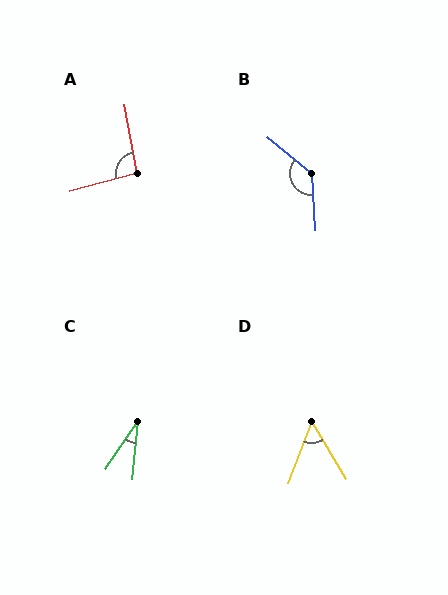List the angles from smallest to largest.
C (28°), D (52°), A (95°), B (133°).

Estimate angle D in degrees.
Approximately 52 degrees.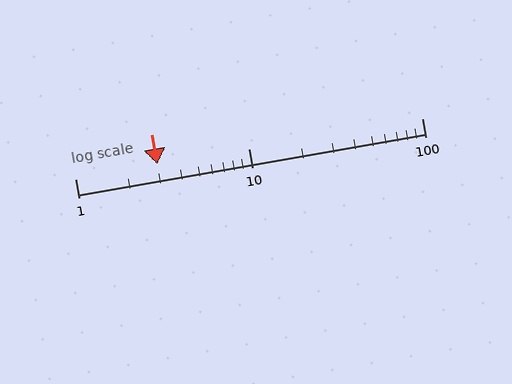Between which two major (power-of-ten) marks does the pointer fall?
The pointer is between 1 and 10.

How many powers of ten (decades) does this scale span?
The scale spans 2 decades, from 1 to 100.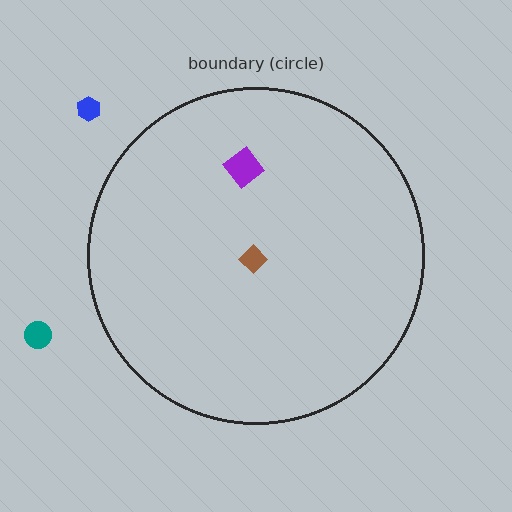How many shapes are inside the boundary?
2 inside, 2 outside.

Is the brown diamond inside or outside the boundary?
Inside.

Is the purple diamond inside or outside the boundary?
Inside.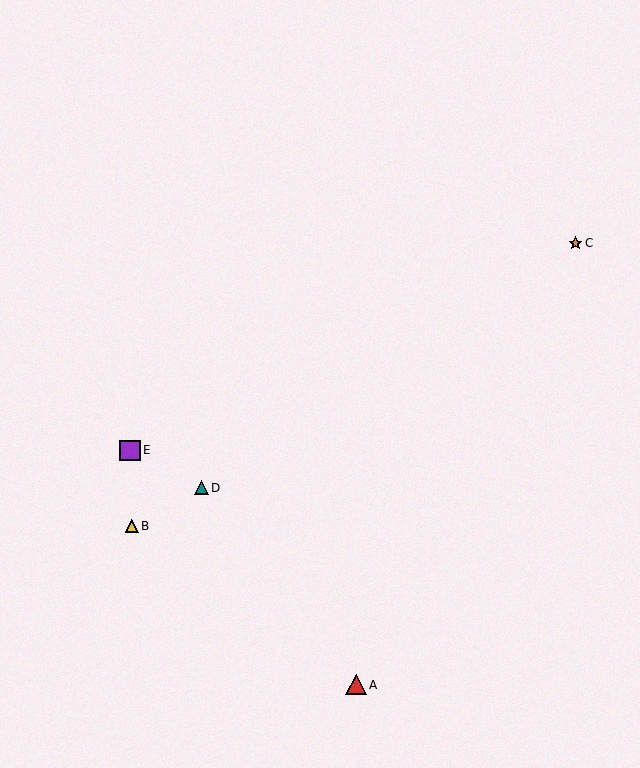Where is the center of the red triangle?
The center of the red triangle is at (356, 685).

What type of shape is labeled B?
Shape B is a yellow triangle.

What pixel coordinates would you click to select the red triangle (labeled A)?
Click at (356, 685) to select the red triangle A.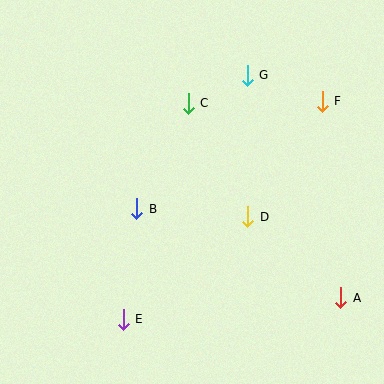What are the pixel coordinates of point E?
Point E is at (123, 319).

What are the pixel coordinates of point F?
Point F is at (322, 101).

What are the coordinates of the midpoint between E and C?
The midpoint between E and C is at (156, 211).